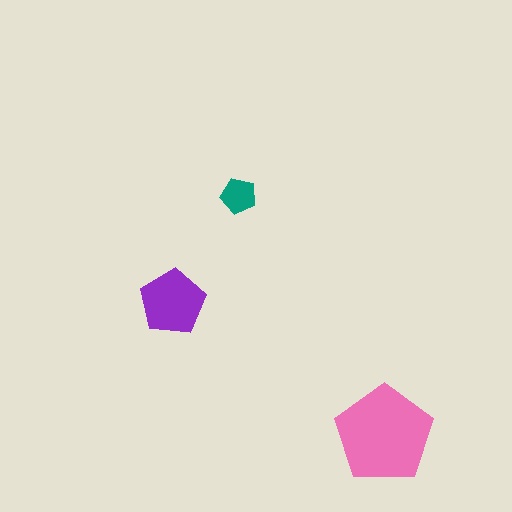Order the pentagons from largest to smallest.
the pink one, the purple one, the teal one.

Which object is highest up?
The teal pentagon is topmost.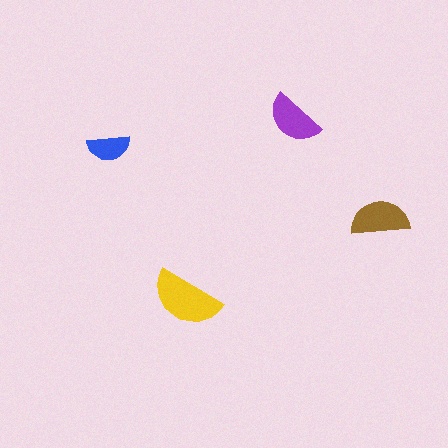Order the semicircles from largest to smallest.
the yellow one, the brown one, the purple one, the blue one.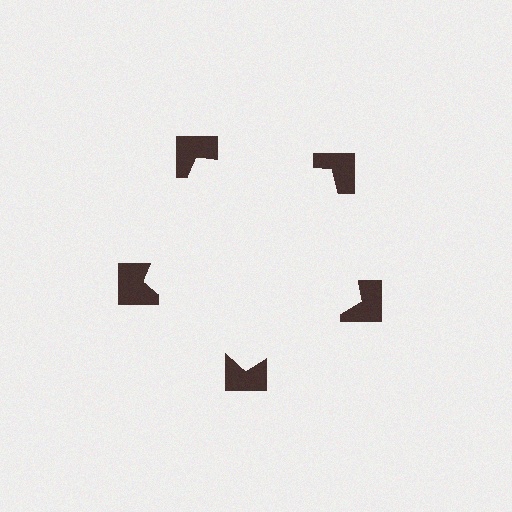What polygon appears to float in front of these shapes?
An illusory pentagon — its edges are inferred from the aligned wedge cuts in the notched squares, not physically drawn.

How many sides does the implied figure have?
5 sides.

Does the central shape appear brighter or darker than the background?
It typically appears slightly brighter than the background, even though no actual brightness change is drawn.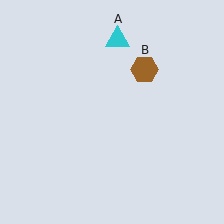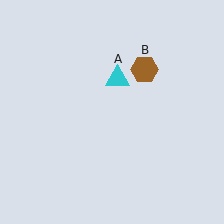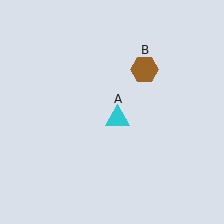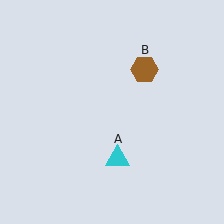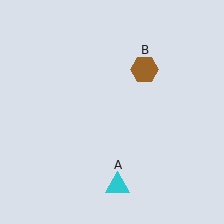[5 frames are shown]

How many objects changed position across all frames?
1 object changed position: cyan triangle (object A).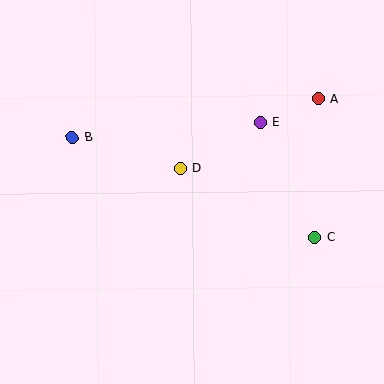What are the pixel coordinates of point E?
Point E is at (261, 123).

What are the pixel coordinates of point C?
Point C is at (315, 237).